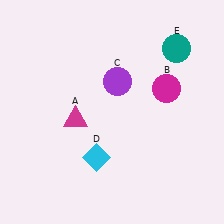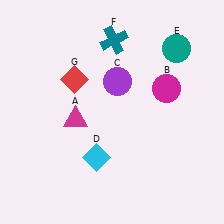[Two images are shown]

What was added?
A teal cross (F), a red diamond (G) were added in Image 2.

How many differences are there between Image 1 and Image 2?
There are 2 differences between the two images.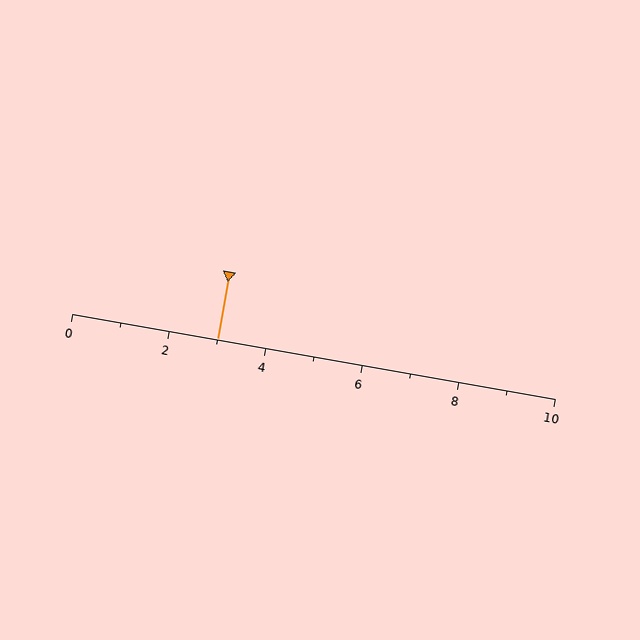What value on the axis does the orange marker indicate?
The marker indicates approximately 3.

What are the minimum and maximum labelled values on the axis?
The axis runs from 0 to 10.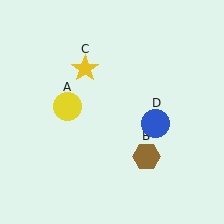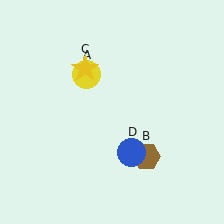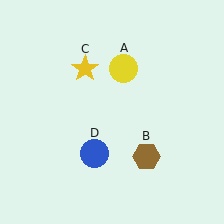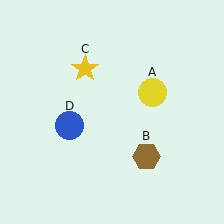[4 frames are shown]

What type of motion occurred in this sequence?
The yellow circle (object A), blue circle (object D) rotated clockwise around the center of the scene.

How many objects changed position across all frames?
2 objects changed position: yellow circle (object A), blue circle (object D).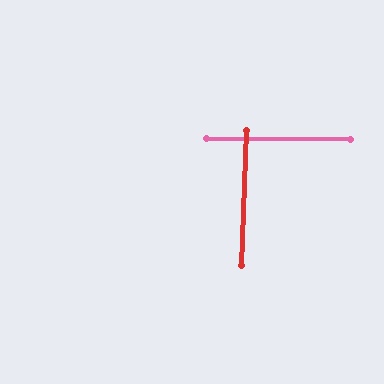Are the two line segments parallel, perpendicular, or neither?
Perpendicular — they meet at approximately 88°.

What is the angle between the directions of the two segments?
Approximately 88 degrees.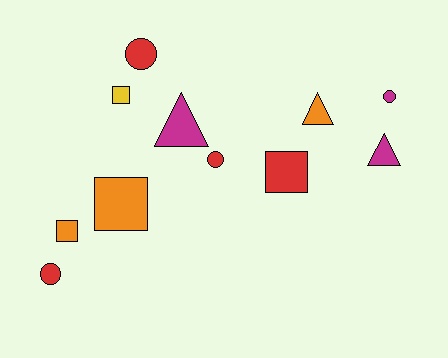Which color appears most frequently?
Red, with 4 objects.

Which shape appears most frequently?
Circle, with 4 objects.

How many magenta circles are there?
There is 1 magenta circle.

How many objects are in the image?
There are 11 objects.